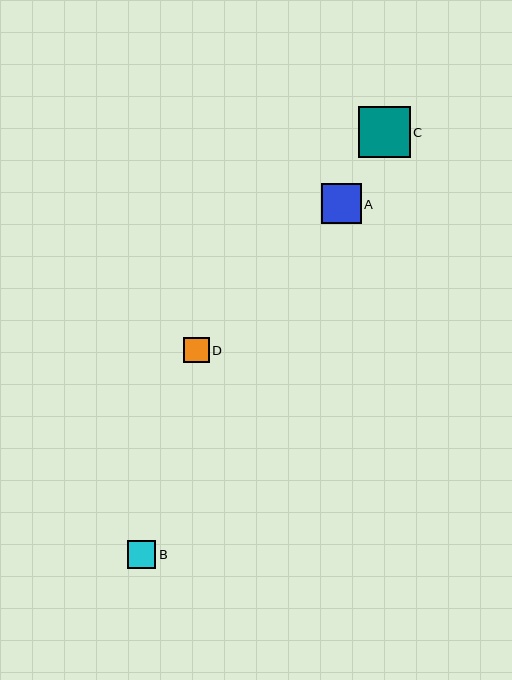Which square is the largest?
Square C is the largest with a size of approximately 52 pixels.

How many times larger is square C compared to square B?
Square C is approximately 1.9 times the size of square B.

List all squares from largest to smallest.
From largest to smallest: C, A, B, D.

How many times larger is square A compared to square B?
Square A is approximately 1.4 times the size of square B.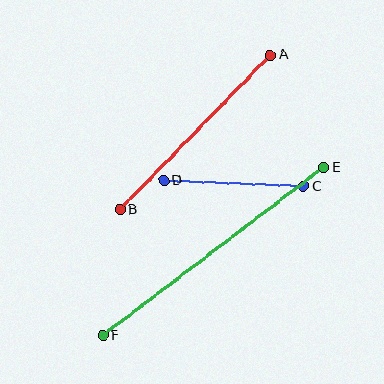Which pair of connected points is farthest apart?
Points E and F are farthest apart.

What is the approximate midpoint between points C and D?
The midpoint is at approximately (234, 183) pixels.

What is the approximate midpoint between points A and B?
The midpoint is at approximately (195, 132) pixels.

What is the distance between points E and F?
The distance is approximately 278 pixels.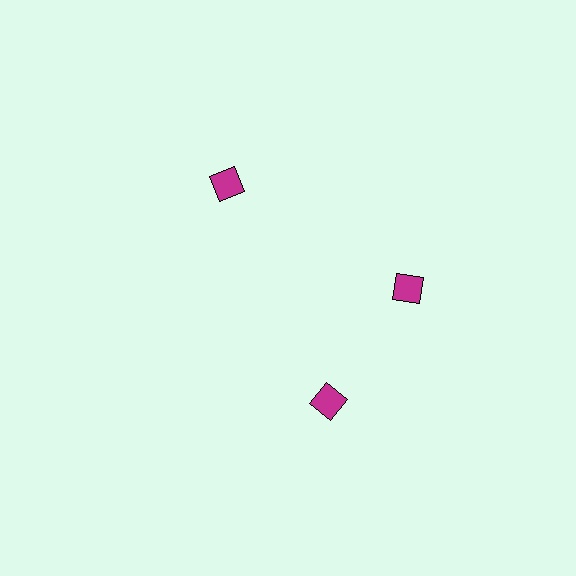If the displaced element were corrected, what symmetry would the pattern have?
It would have 3-fold rotational symmetry — the pattern would map onto itself every 120 degrees.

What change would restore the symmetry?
The symmetry would be restored by rotating it back into even spacing with its neighbors so that all 3 diamonds sit at equal angles and equal distance from the center.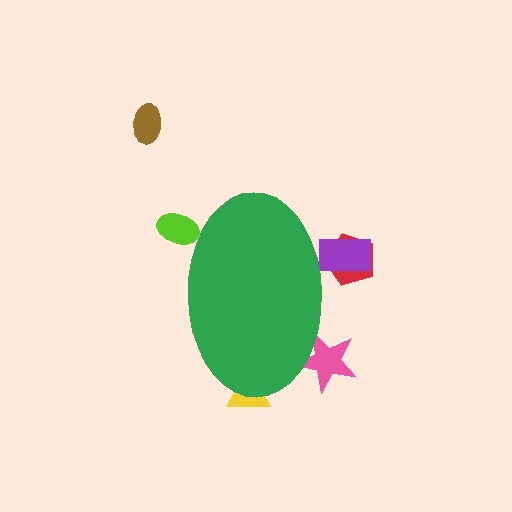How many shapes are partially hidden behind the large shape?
5 shapes are partially hidden.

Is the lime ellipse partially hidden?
Yes, the lime ellipse is partially hidden behind the green ellipse.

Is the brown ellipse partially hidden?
No, the brown ellipse is fully visible.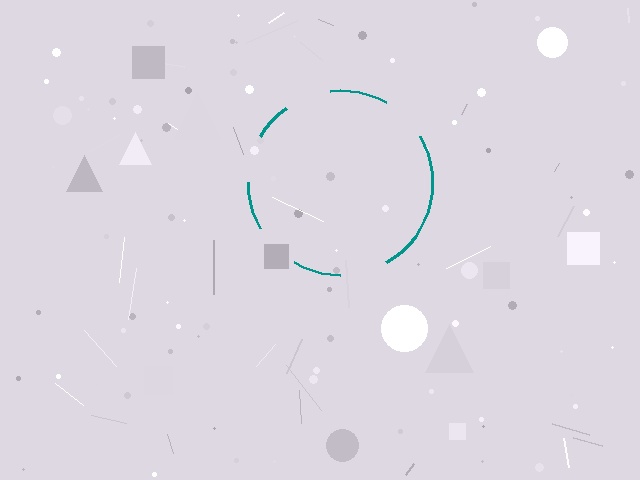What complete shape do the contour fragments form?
The contour fragments form a circle.